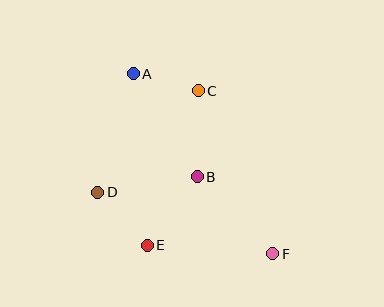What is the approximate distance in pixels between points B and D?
The distance between B and D is approximately 101 pixels.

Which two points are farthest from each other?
Points A and F are farthest from each other.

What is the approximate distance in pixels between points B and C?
The distance between B and C is approximately 86 pixels.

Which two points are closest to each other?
Points A and C are closest to each other.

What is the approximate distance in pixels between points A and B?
The distance between A and B is approximately 121 pixels.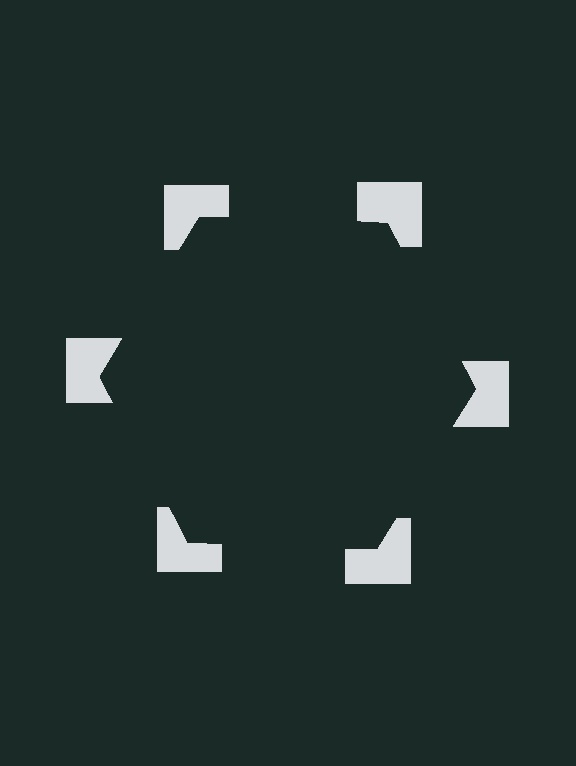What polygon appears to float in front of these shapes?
An illusory hexagon — its edges are inferred from the aligned wedge cuts in the notched squares, not physically drawn.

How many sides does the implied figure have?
6 sides.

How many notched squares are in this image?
There are 6 — one at each vertex of the illusory hexagon.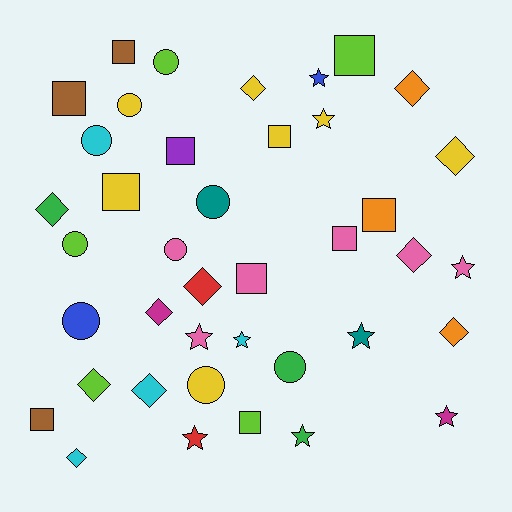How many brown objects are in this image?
There are 3 brown objects.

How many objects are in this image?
There are 40 objects.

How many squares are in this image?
There are 11 squares.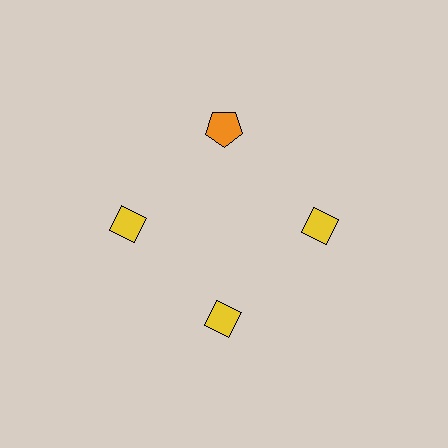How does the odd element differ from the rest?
It differs in both color (orange instead of yellow) and shape (pentagon instead of diamond).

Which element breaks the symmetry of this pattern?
The orange pentagon at roughly the 12 o'clock position breaks the symmetry. All other shapes are yellow diamonds.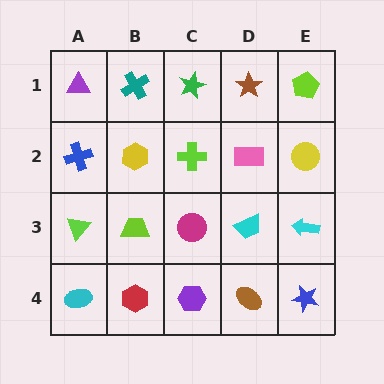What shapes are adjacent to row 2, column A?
A purple triangle (row 1, column A), a lime triangle (row 3, column A), a yellow hexagon (row 2, column B).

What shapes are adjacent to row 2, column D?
A brown star (row 1, column D), a cyan trapezoid (row 3, column D), a lime cross (row 2, column C), a yellow circle (row 2, column E).